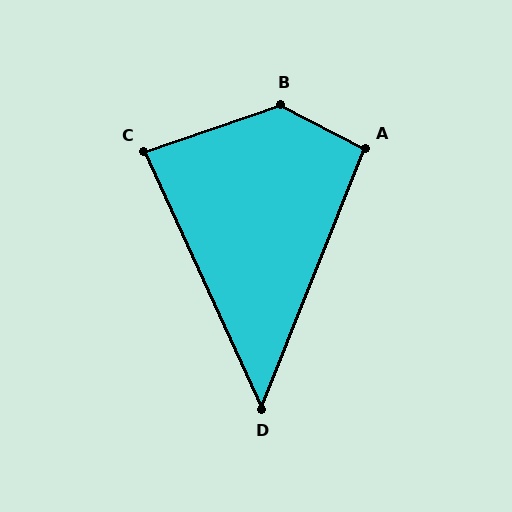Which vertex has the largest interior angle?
B, at approximately 134 degrees.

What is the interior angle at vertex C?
Approximately 84 degrees (acute).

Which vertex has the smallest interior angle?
D, at approximately 46 degrees.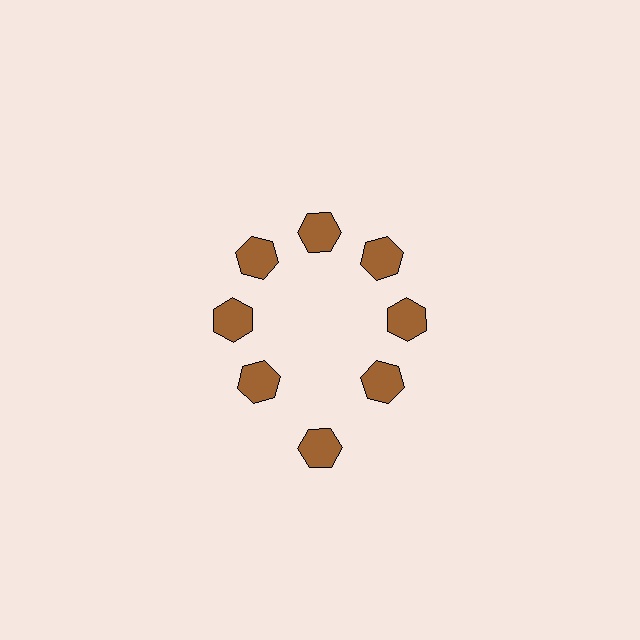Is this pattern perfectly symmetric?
No. The 8 brown hexagons are arranged in a ring, but one element near the 6 o'clock position is pushed outward from the center, breaking the 8-fold rotational symmetry.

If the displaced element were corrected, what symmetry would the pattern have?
It would have 8-fold rotational symmetry — the pattern would map onto itself every 45 degrees.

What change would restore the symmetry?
The symmetry would be restored by moving it inward, back onto the ring so that all 8 hexagons sit at equal angles and equal distance from the center.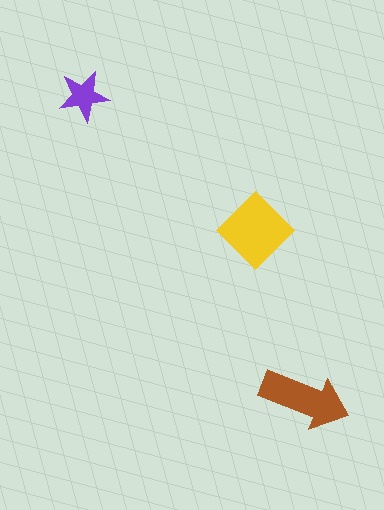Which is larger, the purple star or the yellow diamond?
The yellow diamond.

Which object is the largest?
The yellow diamond.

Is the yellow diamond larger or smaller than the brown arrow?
Larger.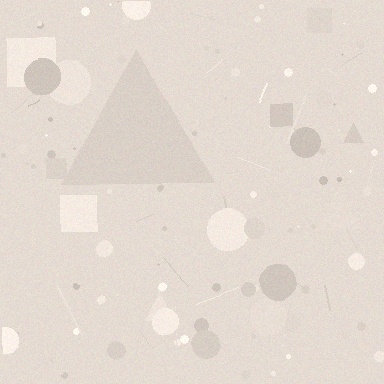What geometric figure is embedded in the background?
A triangle is embedded in the background.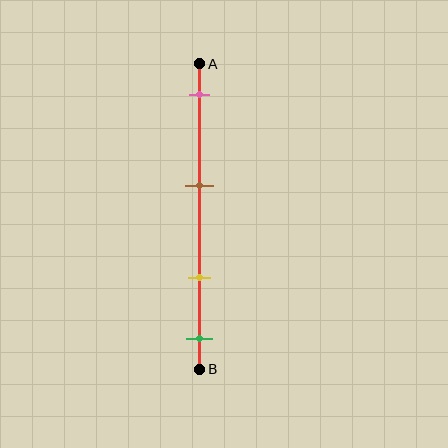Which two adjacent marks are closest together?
The yellow and green marks are the closest adjacent pair.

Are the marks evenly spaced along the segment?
No, the marks are not evenly spaced.